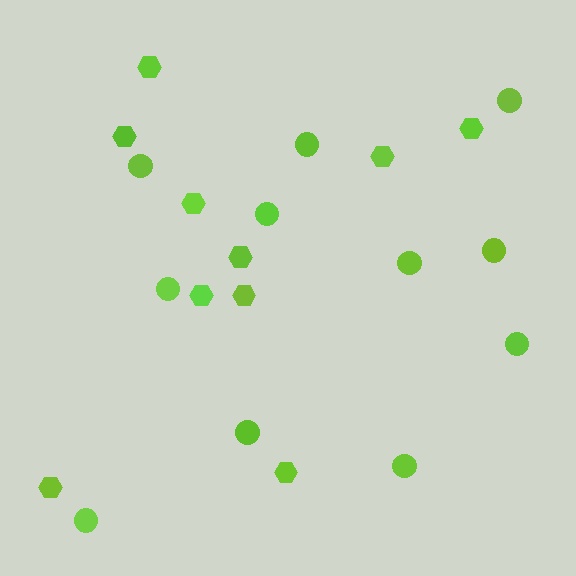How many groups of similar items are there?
There are 2 groups: one group of hexagons (10) and one group of circles (11).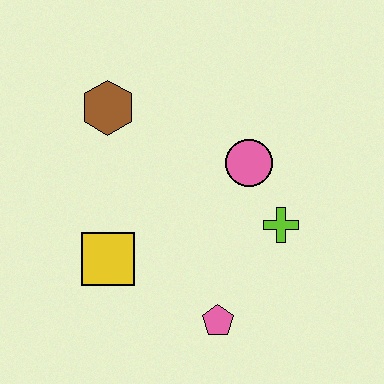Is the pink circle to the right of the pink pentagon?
Yes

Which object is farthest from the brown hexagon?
The pink pentagon is farthest from the brown hexagon.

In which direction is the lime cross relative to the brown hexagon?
The lime cross is to the right of the brown hexagon.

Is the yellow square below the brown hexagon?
Yes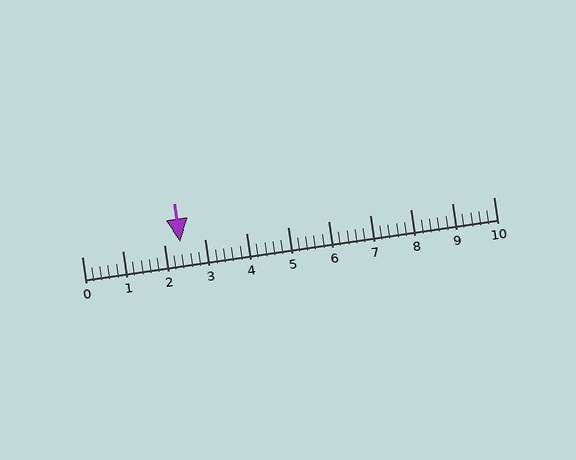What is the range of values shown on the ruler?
The ruler shows values from 0 to 10.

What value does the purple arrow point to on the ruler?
The purple arrow points to approximately 2.4.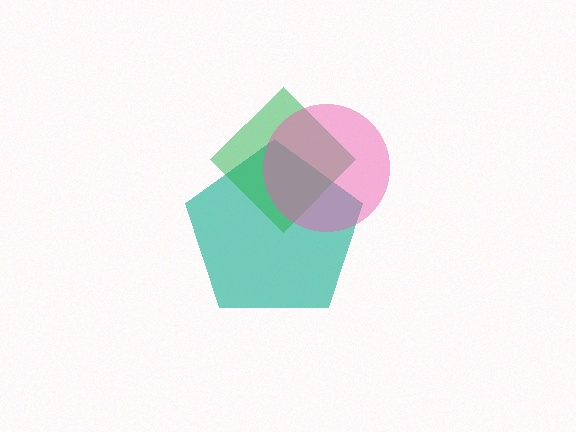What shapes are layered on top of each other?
The layered shapes are: a teal pentagon, a green diamond, a pink circle.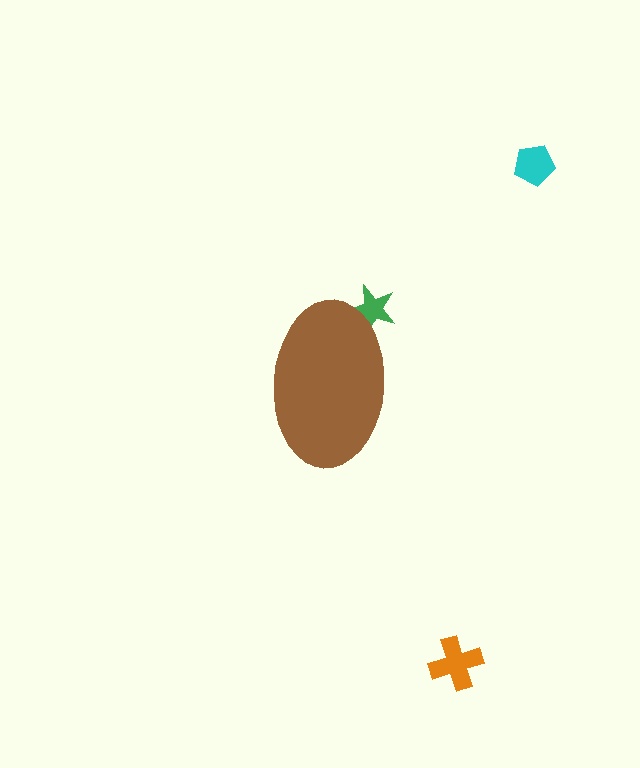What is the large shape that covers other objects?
A brown ellipse.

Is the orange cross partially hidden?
No, the orange cross is fully visible.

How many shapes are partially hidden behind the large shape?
1 shape is partially hidden.